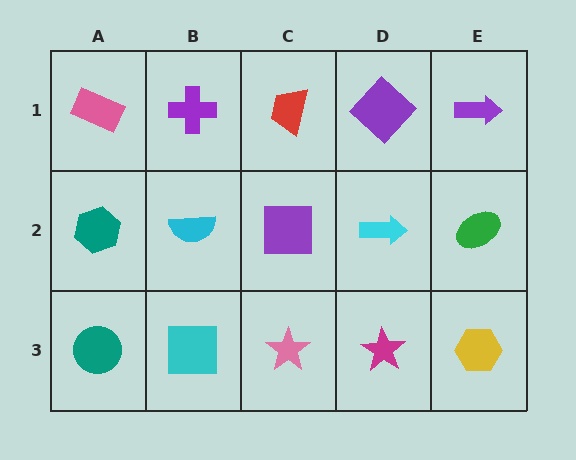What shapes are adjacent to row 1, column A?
A teal hexagon (row 2, column A), a purple cross (row 1, column B).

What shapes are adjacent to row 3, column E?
A green ellipse (row 2, column E), a magenta star (row 3, column D).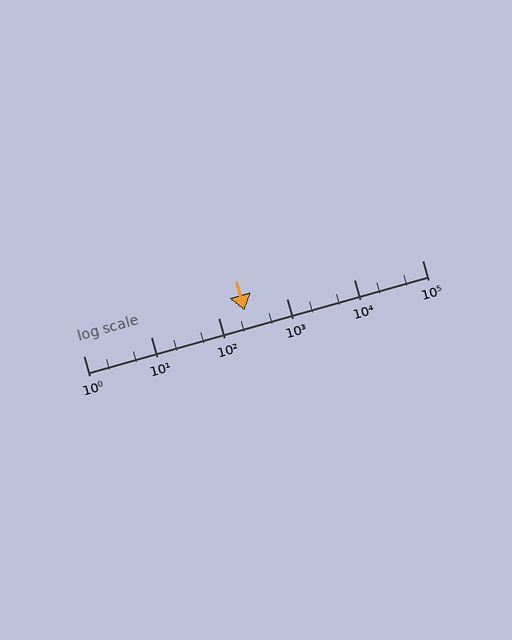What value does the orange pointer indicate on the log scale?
The pointer indicates approximately 240.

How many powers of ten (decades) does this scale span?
The scale spans 5 decades, from 1 to 100000.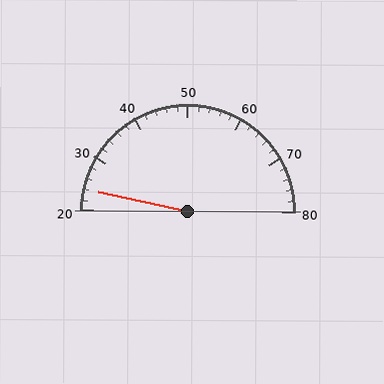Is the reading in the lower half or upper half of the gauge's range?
The reading is in the lower half of the range (20 to 80).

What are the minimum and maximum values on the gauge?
The gauge ranges from 20 to 80.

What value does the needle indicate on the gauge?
The needle indicates approximately 24.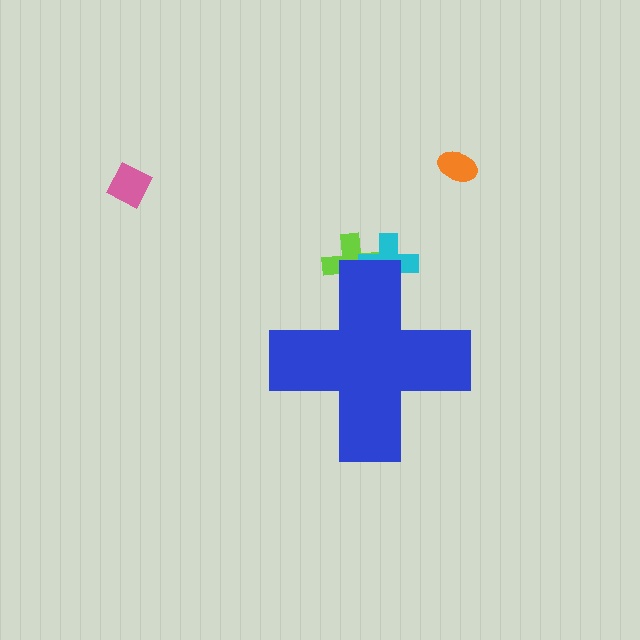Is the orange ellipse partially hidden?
No, the orange ellipse is fully visible.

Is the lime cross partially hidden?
Yes, the lime cross is partially hidden behind the blue cross.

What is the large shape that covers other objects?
A blue cross.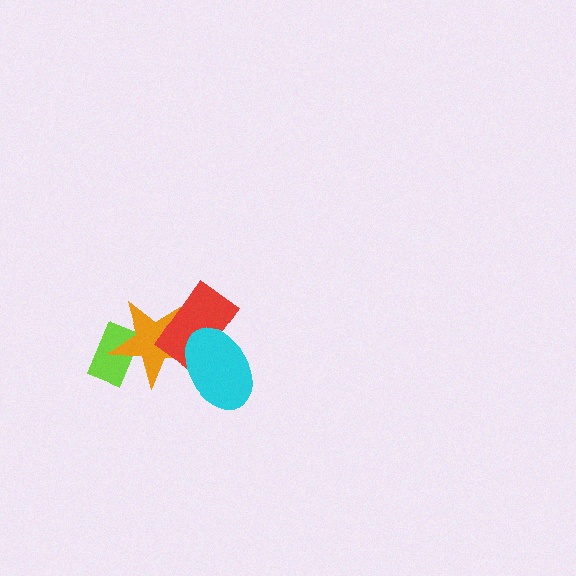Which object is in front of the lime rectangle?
The orange star is in front of the lime rectangle.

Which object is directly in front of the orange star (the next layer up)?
The red rectangle is directly in front of the orange star.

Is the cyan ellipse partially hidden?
No, no other shape covers it.